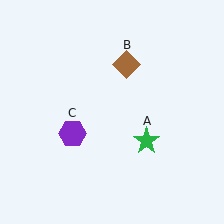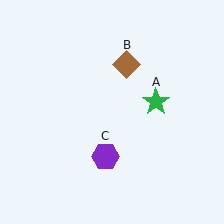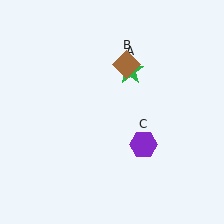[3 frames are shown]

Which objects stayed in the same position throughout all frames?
Brown diamond (object B) remained stationary.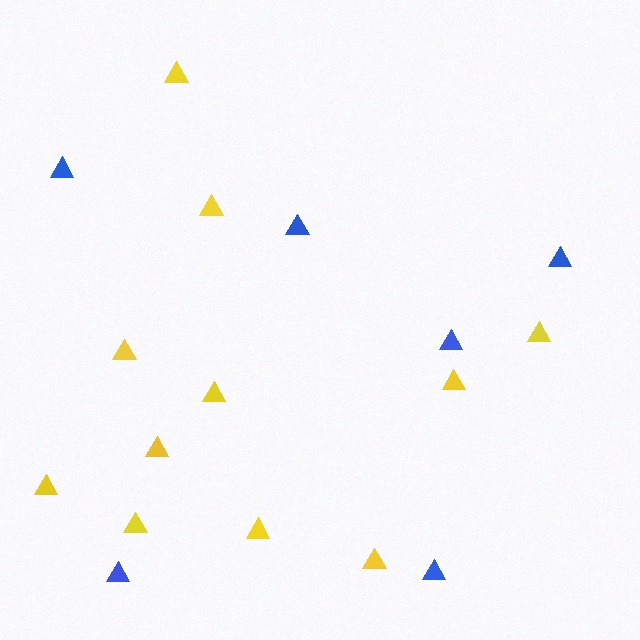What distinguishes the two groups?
There are 2 groups: one group of blue triangles (6) and one group of yellow triangles (11).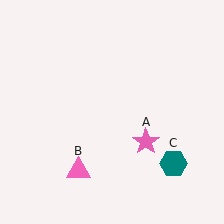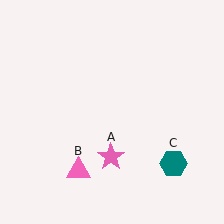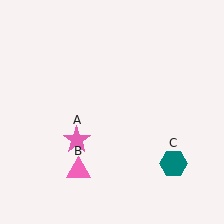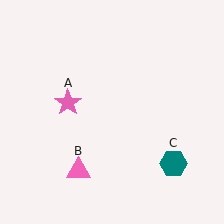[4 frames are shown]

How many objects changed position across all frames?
1 object changed position: pink star (object A).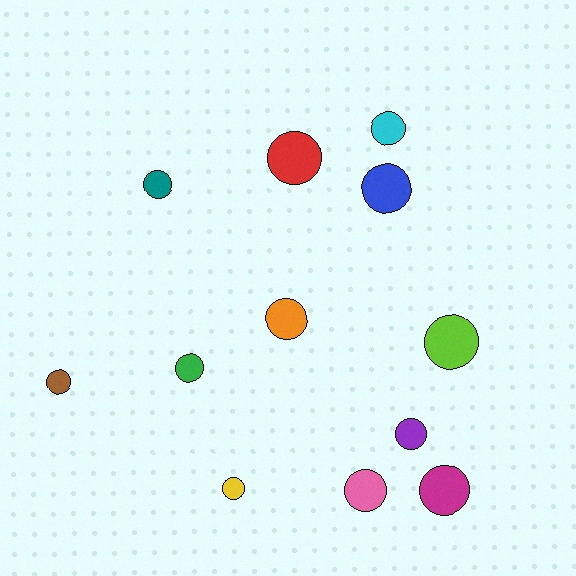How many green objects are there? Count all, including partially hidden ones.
There is 1 green object.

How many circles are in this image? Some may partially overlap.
There are 12 circles.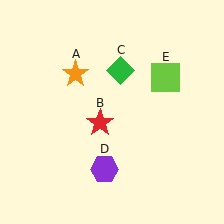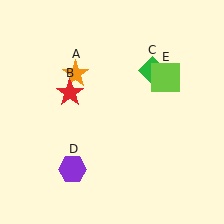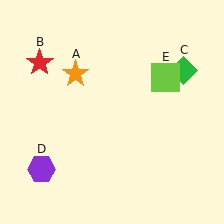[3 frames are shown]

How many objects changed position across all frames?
3 objects changed position: red star (object B), green diamond (object C), purple hexagon (object D).